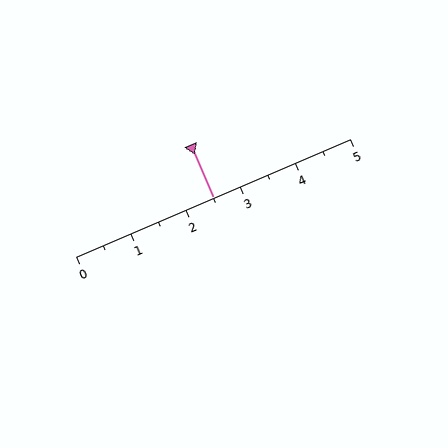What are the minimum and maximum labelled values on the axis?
The axis runs from 0 to 5.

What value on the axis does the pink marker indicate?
The marker indicates approximately 2.5.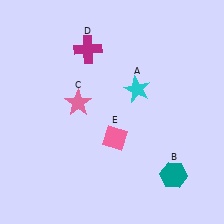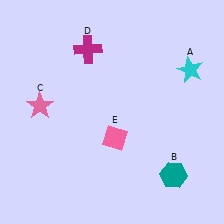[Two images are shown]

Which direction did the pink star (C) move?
The pink star (C) moved left.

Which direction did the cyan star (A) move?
The cyan star (A) moved right.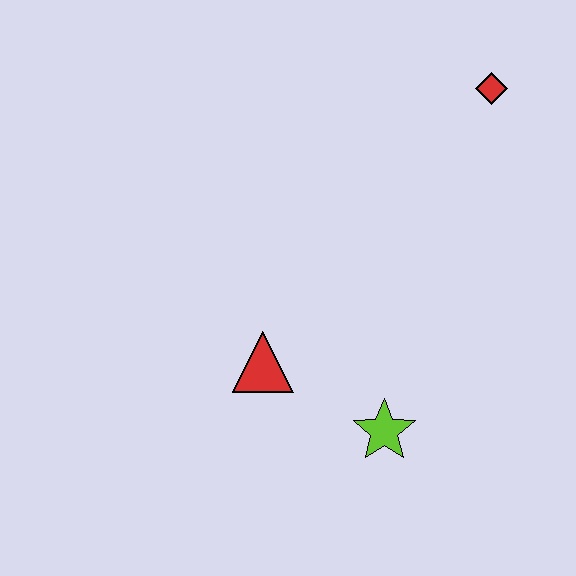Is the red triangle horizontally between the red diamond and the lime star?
No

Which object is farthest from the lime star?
The red diamond is farthest from the lime star.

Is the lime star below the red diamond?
Yes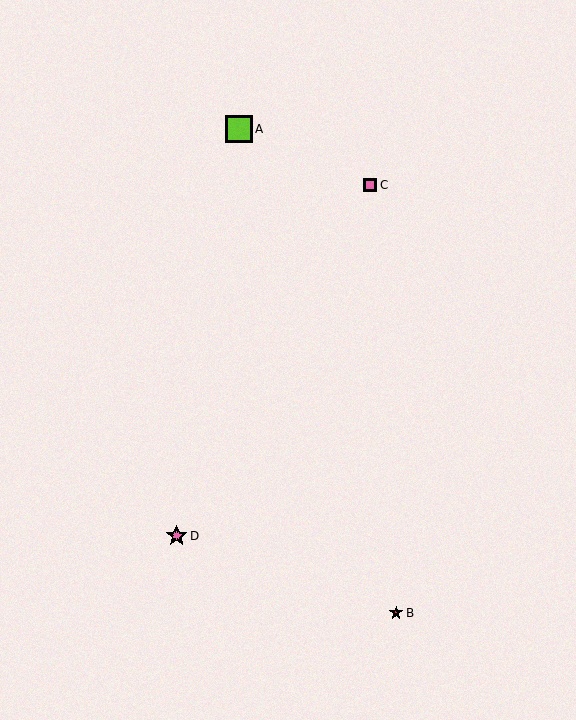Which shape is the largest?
The lime square (labeled A) is the largest.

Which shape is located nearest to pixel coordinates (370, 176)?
The pink square (labeled C) at (370, 185) is nearest to that location.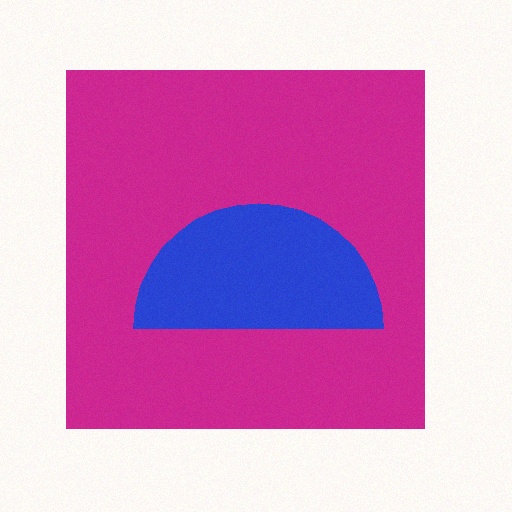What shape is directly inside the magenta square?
The blue semicircle.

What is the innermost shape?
The blue semicircle.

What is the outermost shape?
The magenta square.